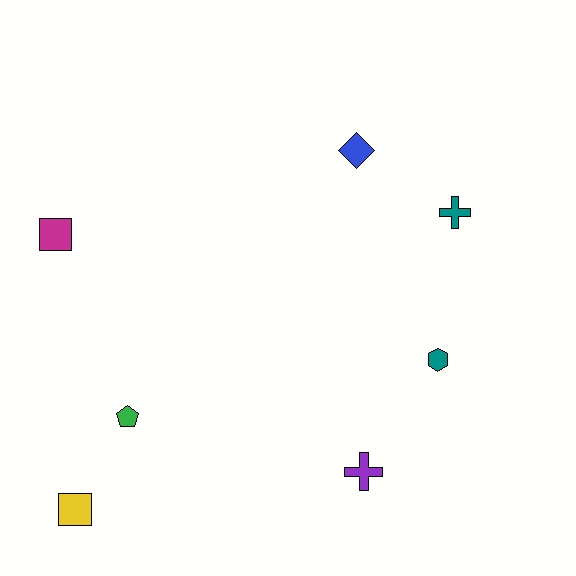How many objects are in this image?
There are 7 objects.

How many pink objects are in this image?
There are no pink objects.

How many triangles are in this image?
There are no triangles.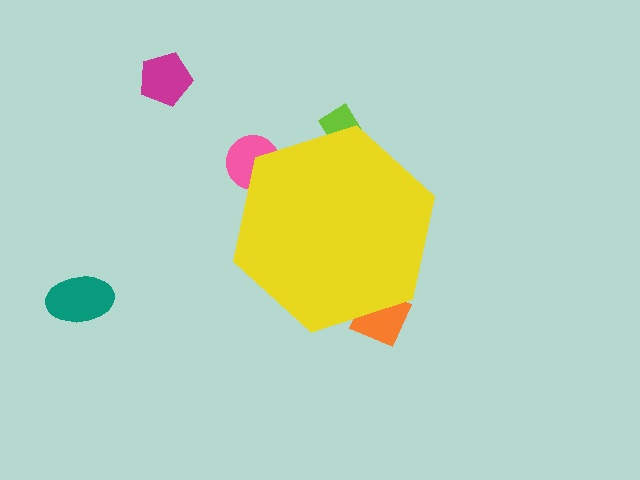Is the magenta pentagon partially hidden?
No, the magenta pentagon is fully visible.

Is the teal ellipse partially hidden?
No, the teal ellipse is fully visible.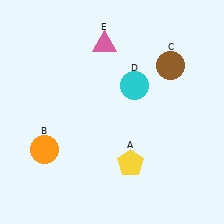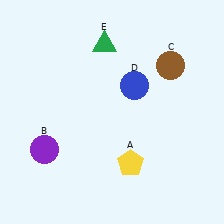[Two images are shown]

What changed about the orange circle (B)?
In Image 1, B is orange. In Image 2, it changed to purple.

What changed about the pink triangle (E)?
In Image 1, E is pink. In Image 2, it changed to green.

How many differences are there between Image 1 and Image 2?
There are 3 differences between the two images.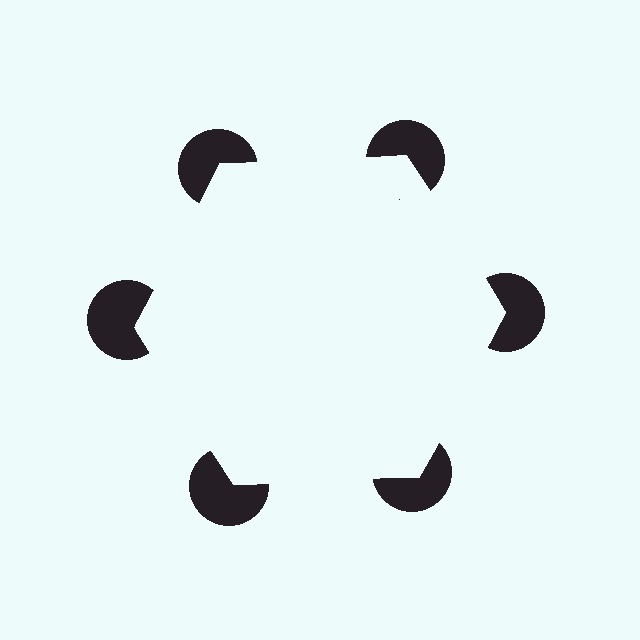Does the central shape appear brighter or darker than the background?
It typically appears slightly brighter than the background, even though no actual brightness change is drawn.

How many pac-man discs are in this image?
There are 6 — one at each vertex of the illusory hexagon.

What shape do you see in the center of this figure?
An illusory hexagon — its edges are inferred from the aligned wedge cuts in the pac-man discs, not physically drawn.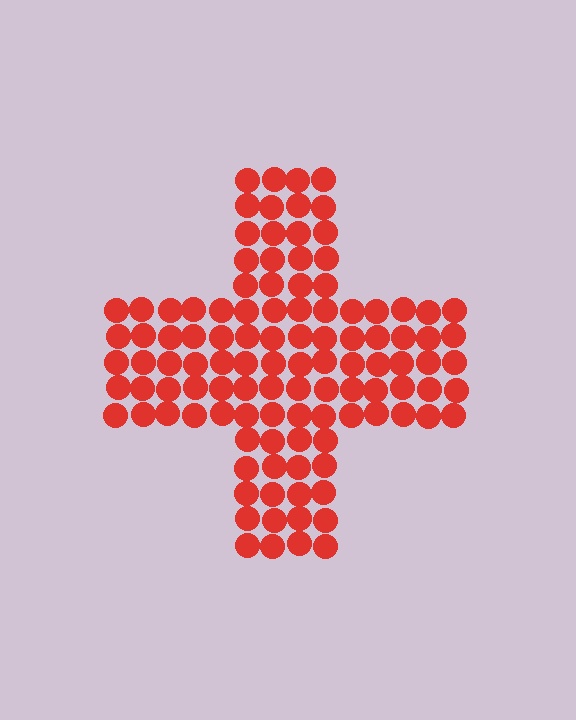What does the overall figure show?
The overall figure shows a cross.